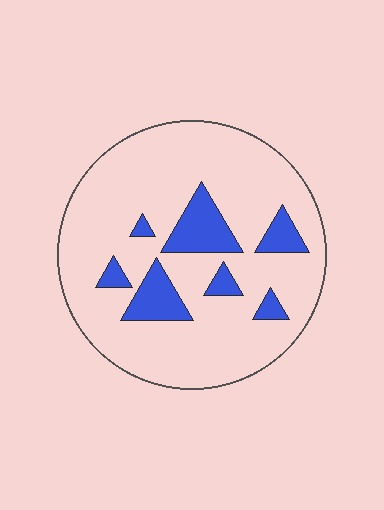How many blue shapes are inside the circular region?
7.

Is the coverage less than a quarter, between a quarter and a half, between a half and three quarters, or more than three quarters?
Less than a quarter.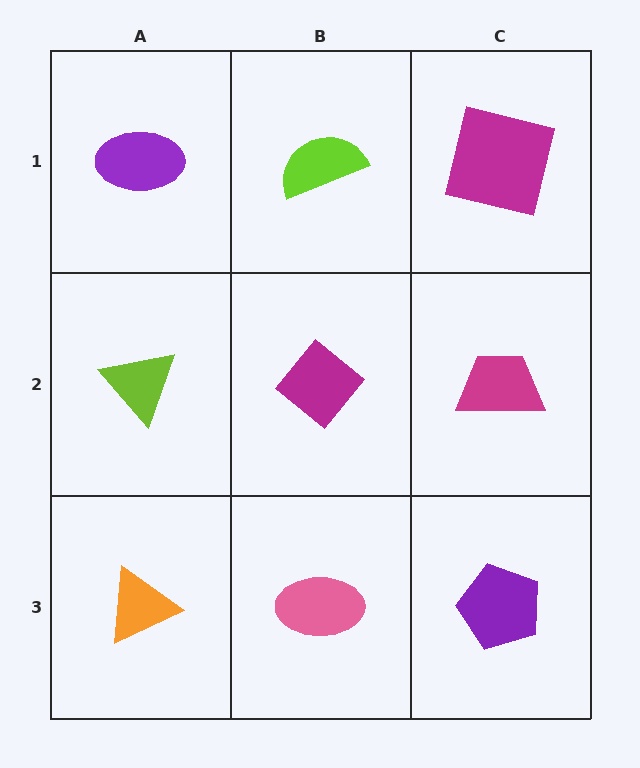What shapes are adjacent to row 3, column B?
A magenta diamond (row 2, column B), an orange triangle (row 3, column A), a purple pentagon (row 3, column C).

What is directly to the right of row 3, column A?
A pink ellipse.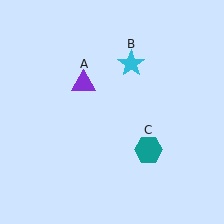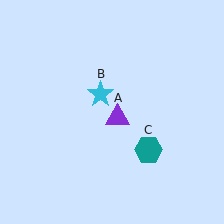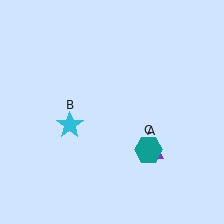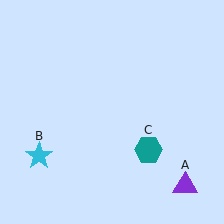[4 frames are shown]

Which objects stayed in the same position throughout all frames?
Teal hexagon (object C) remained stationary.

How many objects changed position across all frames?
2 objects changed position: purple triangle (object A), cyan star (object B).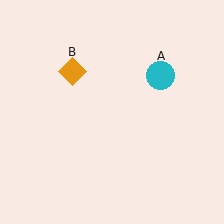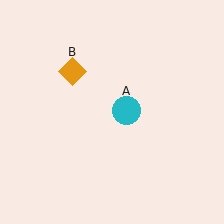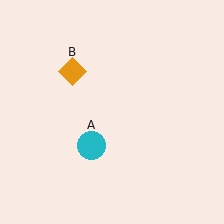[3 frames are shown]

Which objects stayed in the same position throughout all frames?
Orange diamond (object B) remained stationary.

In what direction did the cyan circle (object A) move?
The cyan circle (object A) moved down and to the left.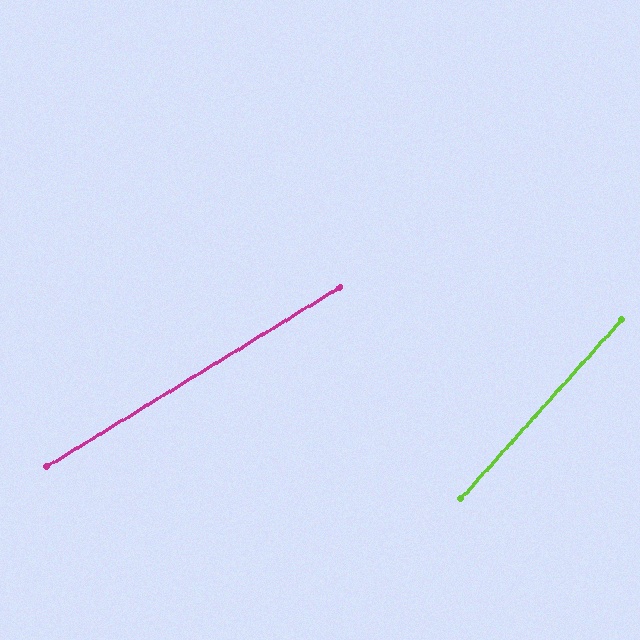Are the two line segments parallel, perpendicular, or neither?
Neither parallel nor perpendicular — they differ by about 16°.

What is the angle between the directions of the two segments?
Approximately 16 degrees.